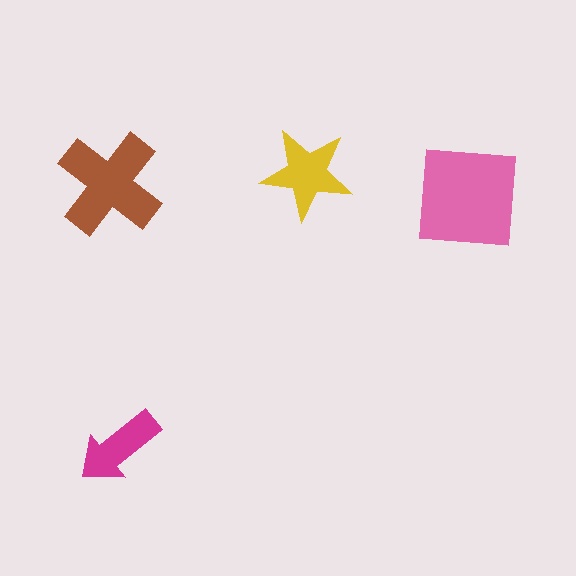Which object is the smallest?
The magenta arrow.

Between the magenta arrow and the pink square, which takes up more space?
The pink square.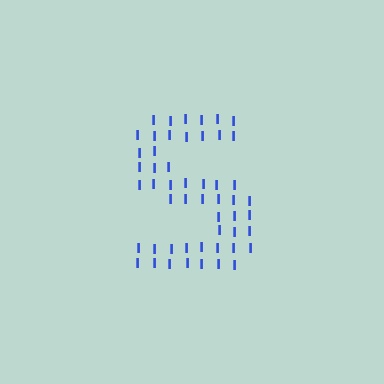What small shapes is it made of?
It is made of small letter I's.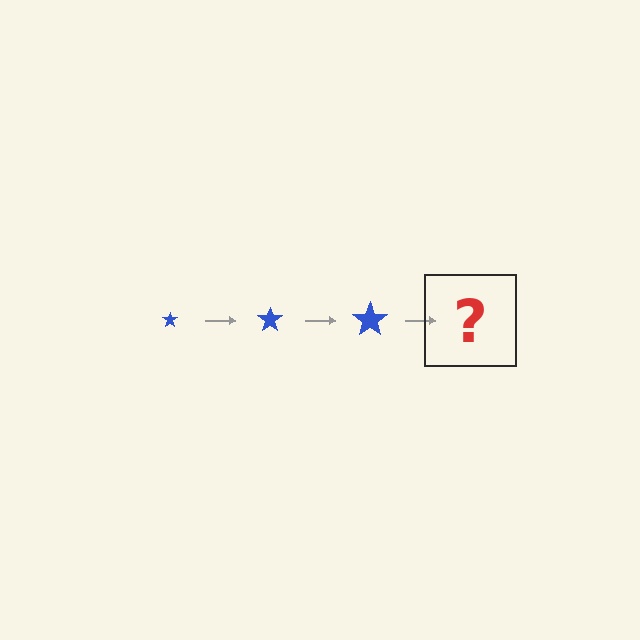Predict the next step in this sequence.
The next step is a blue star, larger than the previous one.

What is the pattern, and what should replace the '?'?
The pattern is that the star gets progressively larger each step. The '?' should be a blue star, larger than the previous one.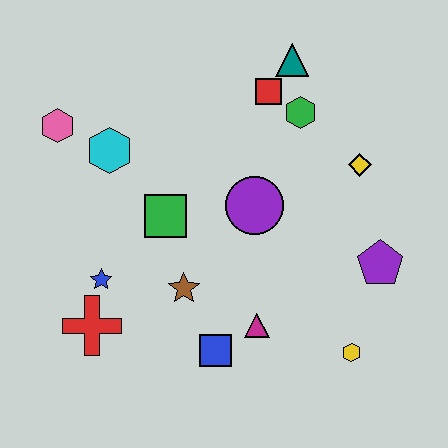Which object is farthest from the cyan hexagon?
The yellow hexagon is farthest from the cyan hexagon.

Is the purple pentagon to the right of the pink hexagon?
Yes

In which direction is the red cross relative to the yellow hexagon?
The red cross is to the left of the yellow hexagon.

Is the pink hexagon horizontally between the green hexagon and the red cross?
No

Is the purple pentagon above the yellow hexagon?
Yes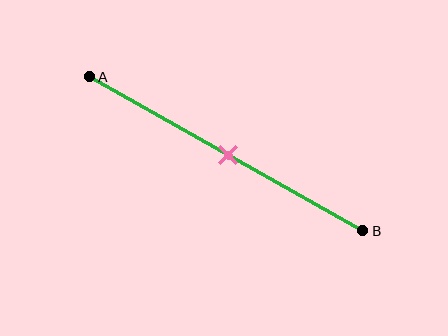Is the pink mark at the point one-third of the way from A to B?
No, the mark is at about 50% from A, not at the 33% one-third point.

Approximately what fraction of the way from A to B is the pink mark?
The pink mark is approximately 50% of the way from A to B.